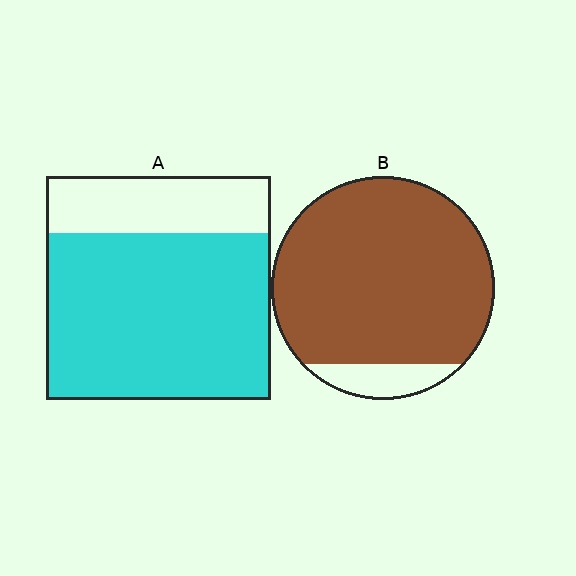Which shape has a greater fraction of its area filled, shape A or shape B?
Shape B.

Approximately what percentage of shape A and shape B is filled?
A is approximately 75% and B is approximately 90%.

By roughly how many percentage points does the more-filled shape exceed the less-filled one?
By roughly 15 percentage points (B over A).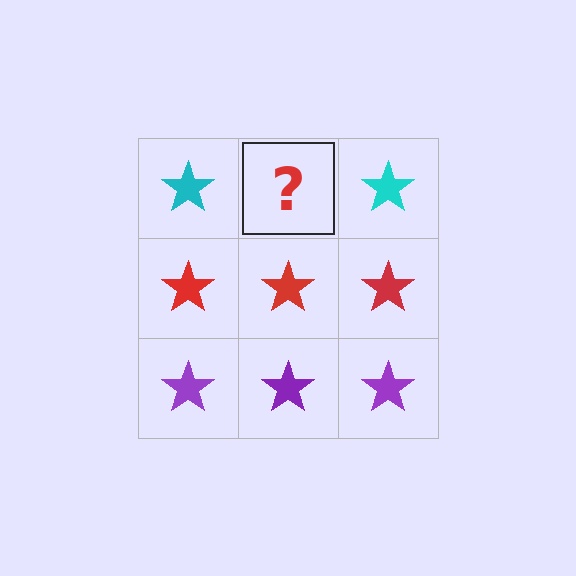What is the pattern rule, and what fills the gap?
The rule is that each row has a consistent color. The gap should be filled with a cyan star.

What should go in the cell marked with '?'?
The missing cell should contain a cyan star.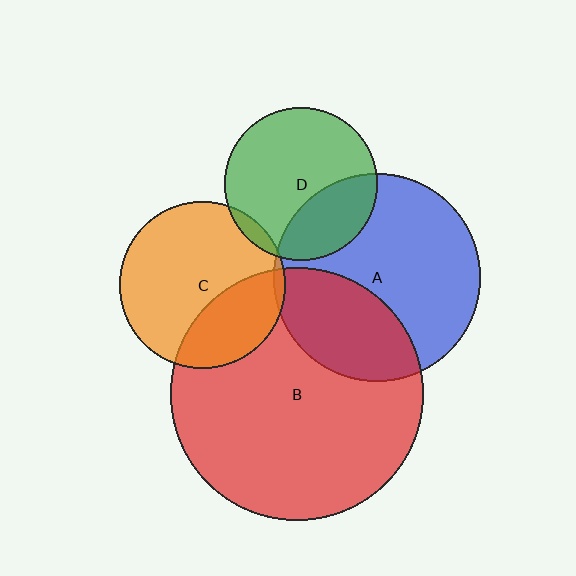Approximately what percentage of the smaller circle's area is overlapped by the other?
Approximately 30%.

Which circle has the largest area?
Circle B (red).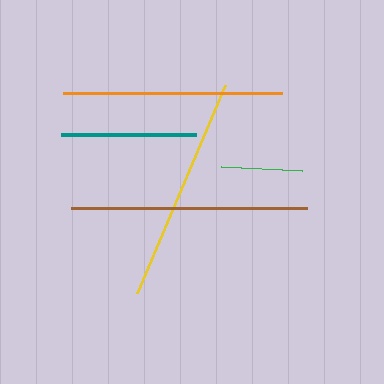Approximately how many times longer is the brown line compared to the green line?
The brown line is approximately 2.9 times the length of the green line.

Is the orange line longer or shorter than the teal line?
The orange line is longer than the teal line.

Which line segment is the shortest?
The green line is the shortest at approximately 81 pixels.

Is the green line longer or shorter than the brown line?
The brown line is longer than the green line.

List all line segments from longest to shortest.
From longest to shortest: brown, yellow, orange, teal, green.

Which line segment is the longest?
The brown line is the longest at approximately 236 pixels.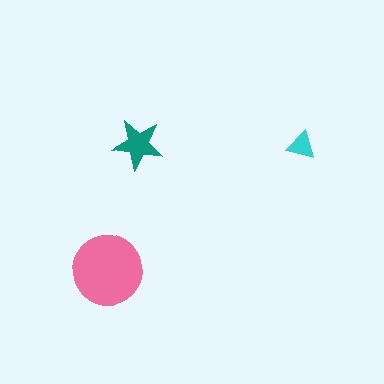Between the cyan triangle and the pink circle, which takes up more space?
The pink circle.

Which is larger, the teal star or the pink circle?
The pink circle.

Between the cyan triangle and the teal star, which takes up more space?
The teal star.